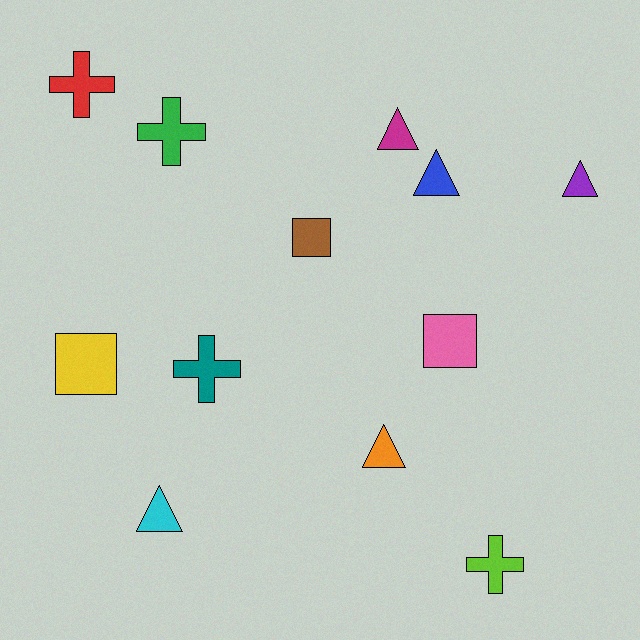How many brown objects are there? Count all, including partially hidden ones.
There is 1 brown object.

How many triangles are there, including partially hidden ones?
There are 5 triangles.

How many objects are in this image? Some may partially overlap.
There are 12 objects.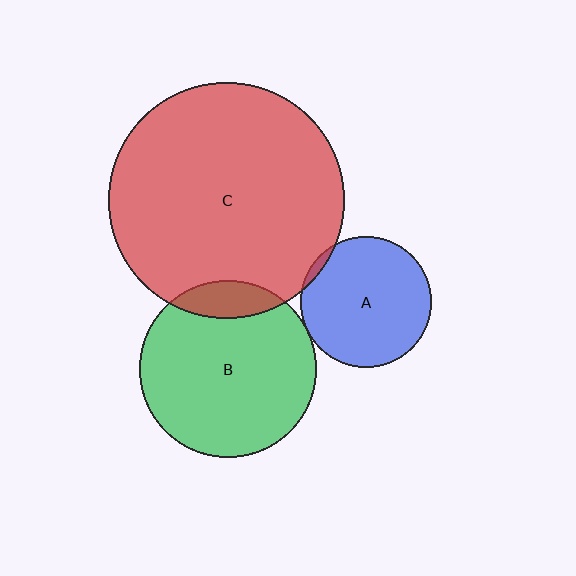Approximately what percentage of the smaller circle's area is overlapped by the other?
Approximately 5%.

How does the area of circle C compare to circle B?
Approximately 1.8 times.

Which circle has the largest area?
Circle C (red).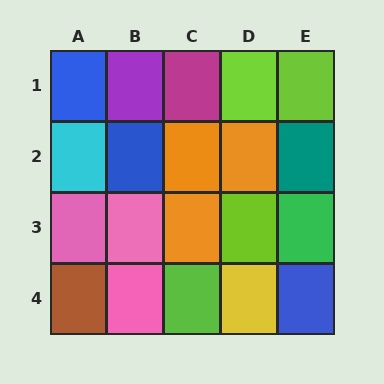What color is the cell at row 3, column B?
Pink.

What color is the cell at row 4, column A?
Brown.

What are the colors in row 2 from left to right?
Cyan, blue, orange, orange, teal.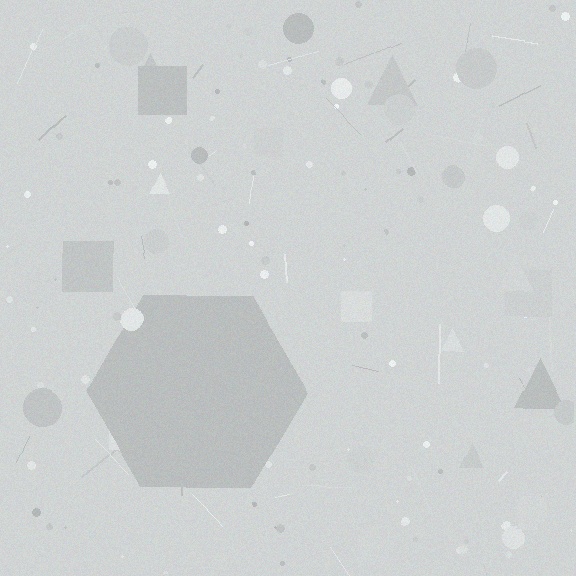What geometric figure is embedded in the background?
A hexagon is embedded in the background.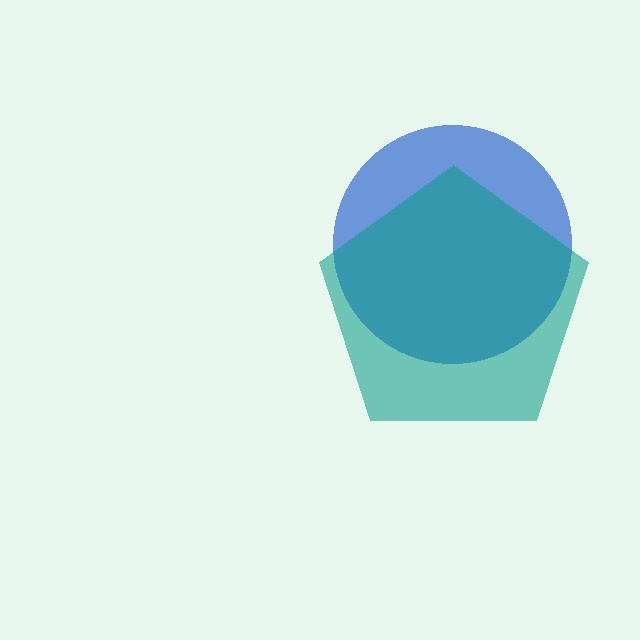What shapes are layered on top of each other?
The layered shapes are: a blue circle, a teal pentagon.